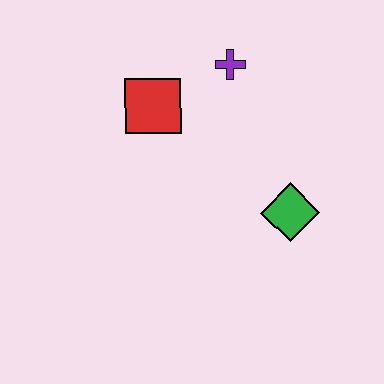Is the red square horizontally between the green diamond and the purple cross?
No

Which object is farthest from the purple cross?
The green diamond is farthest from the purple cross.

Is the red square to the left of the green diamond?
Yes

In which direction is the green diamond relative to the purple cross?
The green diamond is below the purple cross.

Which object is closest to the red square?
The purple cross is closest to the red square.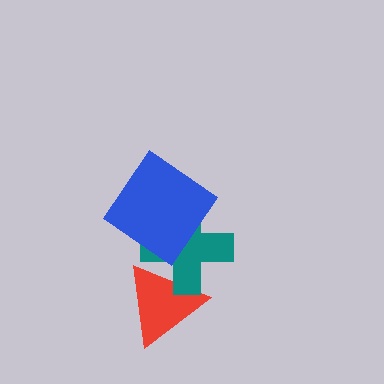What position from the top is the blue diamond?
The blue diamond is 1st from the top.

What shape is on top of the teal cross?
The blue diamond is on top of the teal cross.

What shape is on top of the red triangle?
The teal cross is on top of the red triangle.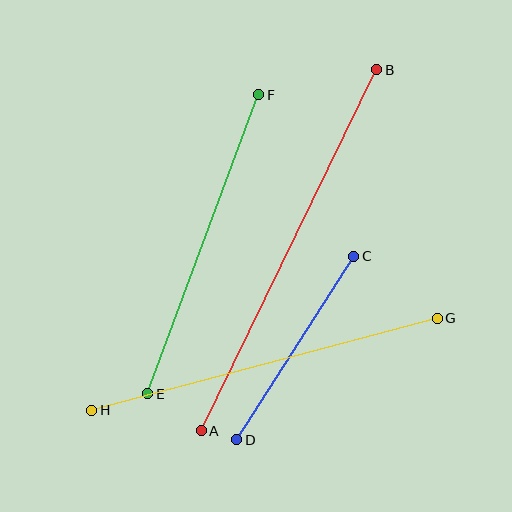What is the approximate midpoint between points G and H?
The midpoint is at approximately (264, 364) pixels.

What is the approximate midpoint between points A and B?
The midpoint is at approximately (289, 250) pixels.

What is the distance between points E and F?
The distance is approximately 319 pixels.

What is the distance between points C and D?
The distance is approximately 218 pixels.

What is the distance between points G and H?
The distance is approximately 358 pixels.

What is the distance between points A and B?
The distance is approximately 401 pixels.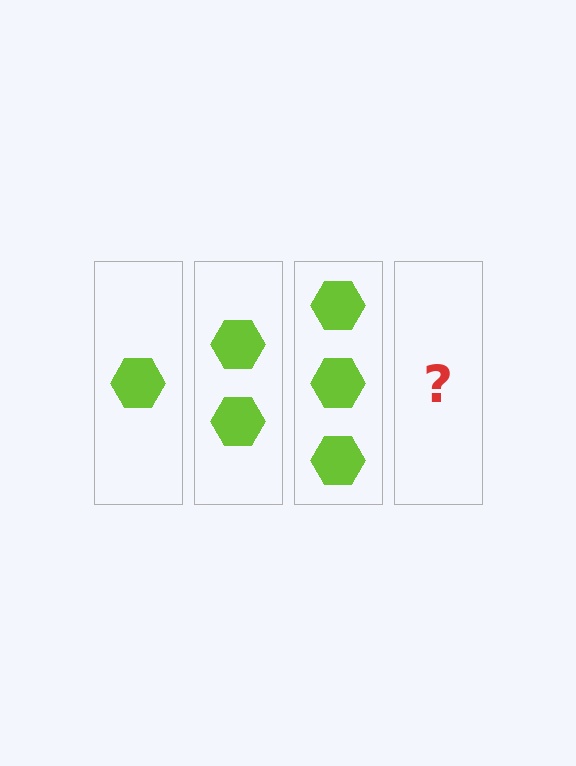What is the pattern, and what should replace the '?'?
The pattern is that each step adds one more hexagon. The '?' should be 4 hexagons.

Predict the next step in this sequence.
The next step is 4 hexagons.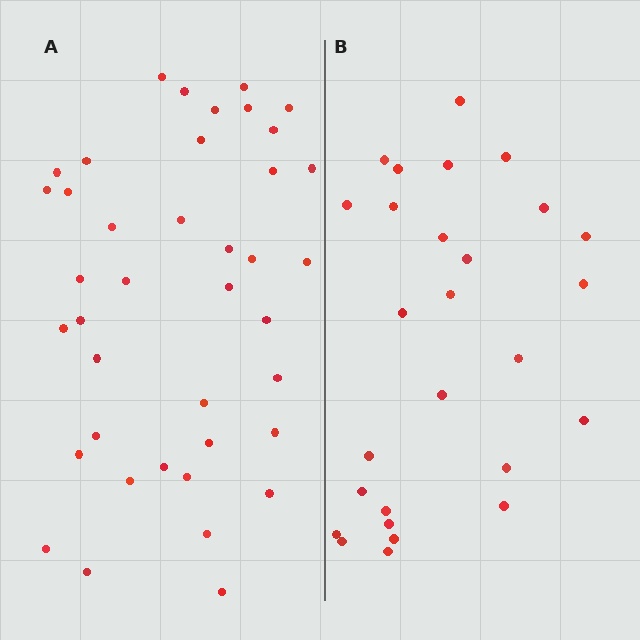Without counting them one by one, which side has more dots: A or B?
Region A (the left region) has more dots.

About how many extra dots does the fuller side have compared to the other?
Region A has approximately 15 more dots than region B.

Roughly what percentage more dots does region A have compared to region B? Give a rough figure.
About 50% more.